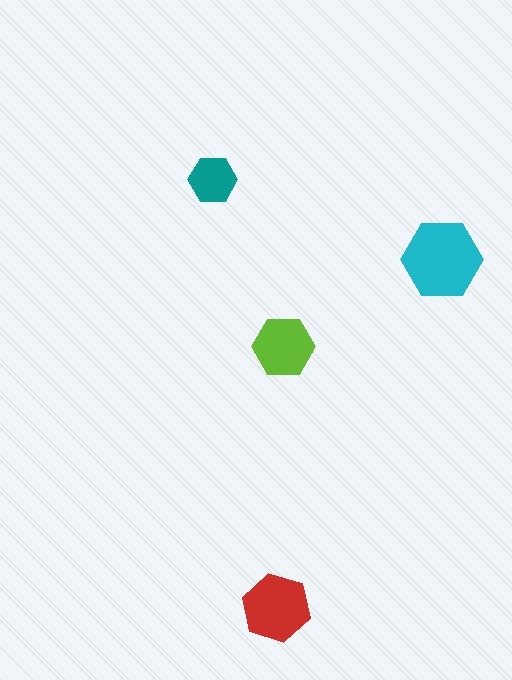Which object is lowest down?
The red hexagon is bottommost.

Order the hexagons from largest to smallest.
the cyan one, the red one, the lime one, the teal one.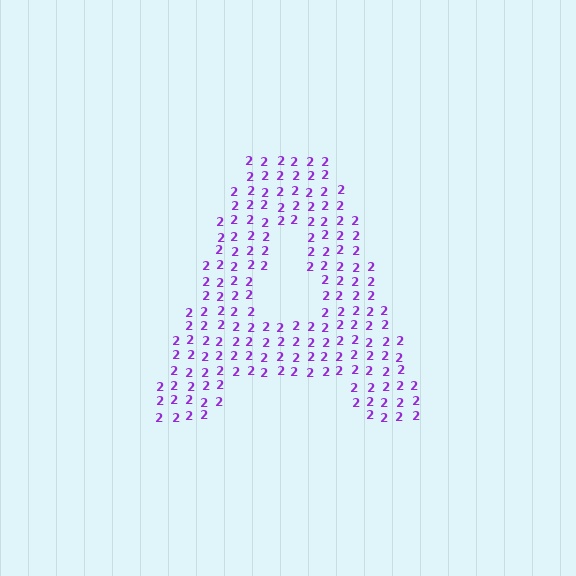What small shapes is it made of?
It is made of small digit 2's.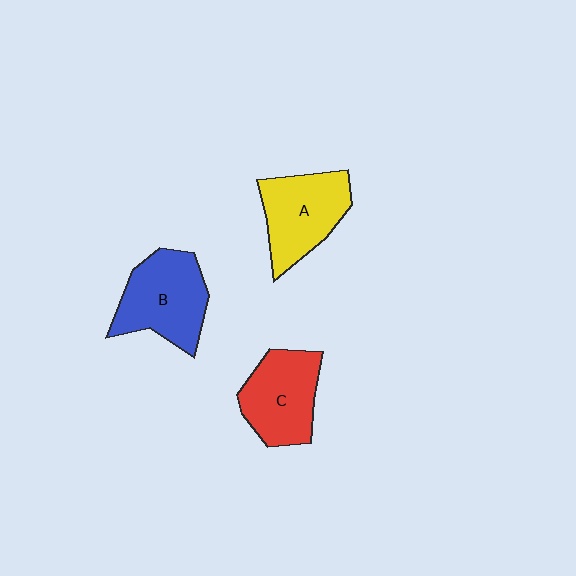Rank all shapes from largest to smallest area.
From largest to smallest: B (blue), A (yellow), C (red).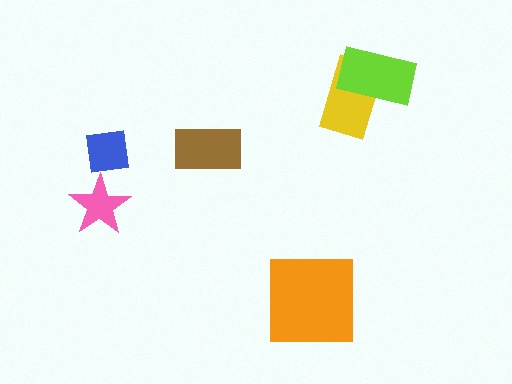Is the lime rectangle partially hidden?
No, no other shape covers it.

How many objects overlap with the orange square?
0 objects overlap with the orange square.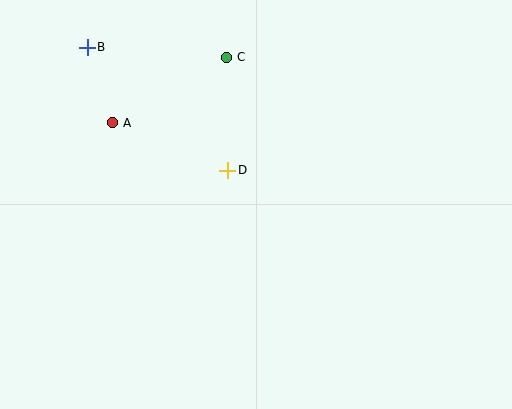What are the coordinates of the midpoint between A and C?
The midpoint between A and C is at (170, 90).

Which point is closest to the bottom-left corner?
Point A is closest to the bottom-left corner.